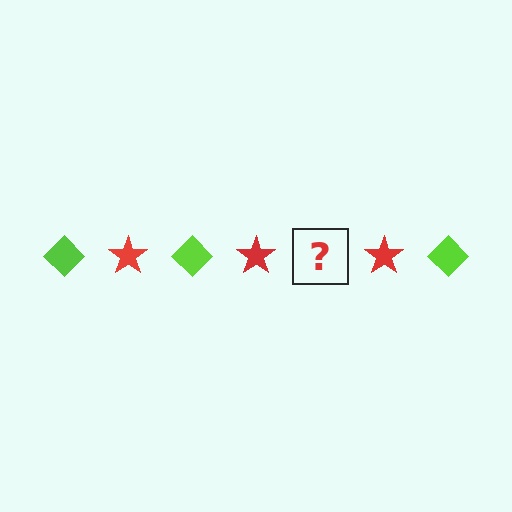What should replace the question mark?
The question mark should be replaced with a lime diamond.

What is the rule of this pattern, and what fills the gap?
The rule is that the pattern alternates between lime diamond and red star. The gap should be filled with a lime diamond.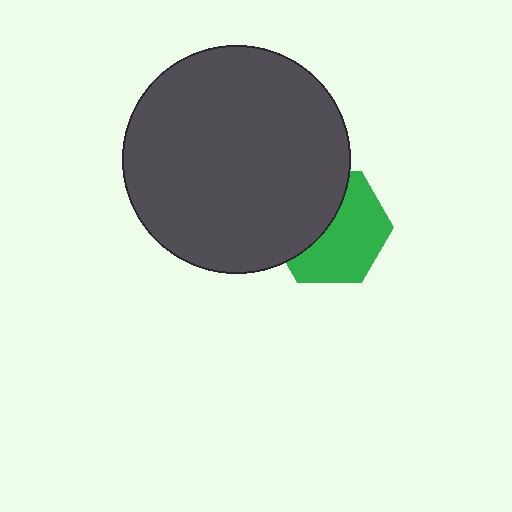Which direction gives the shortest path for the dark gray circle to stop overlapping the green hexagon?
Moving left gives the shortest separation.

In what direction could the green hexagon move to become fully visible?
The green hexagon could move right. That would shift it out from behind the dark gray circle entirely.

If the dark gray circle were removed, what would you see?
You would see the complete green hexagon.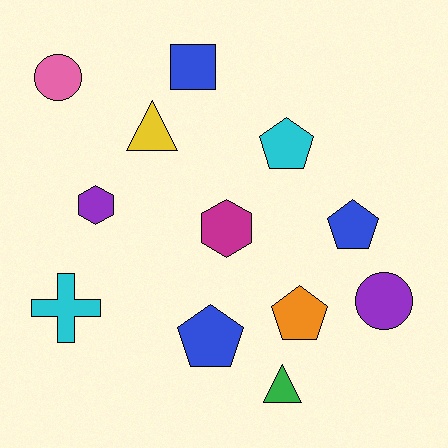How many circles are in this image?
There are 2 circles.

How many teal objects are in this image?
There are no teal objects.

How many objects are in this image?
There are 12 objects.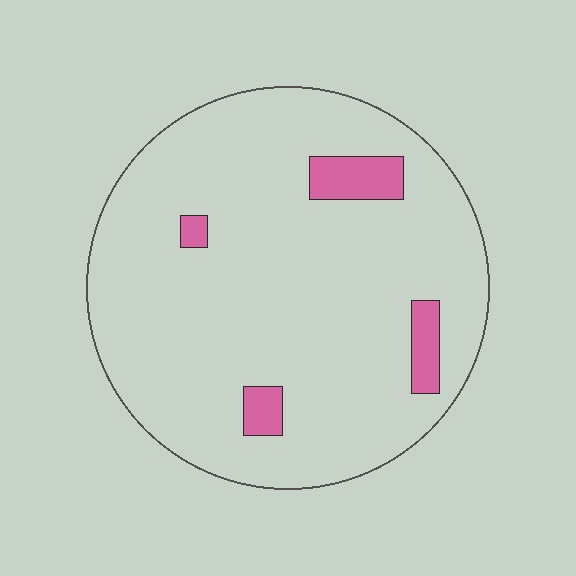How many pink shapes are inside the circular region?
4.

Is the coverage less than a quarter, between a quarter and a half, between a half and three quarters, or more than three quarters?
Less than a quarter.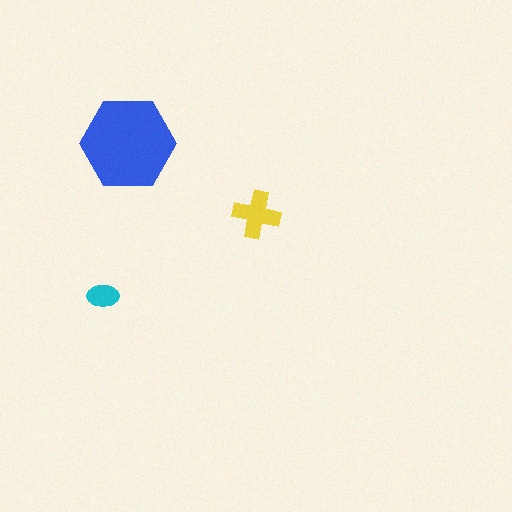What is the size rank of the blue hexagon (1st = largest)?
1st.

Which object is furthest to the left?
The cyan ellipse is leftmost.